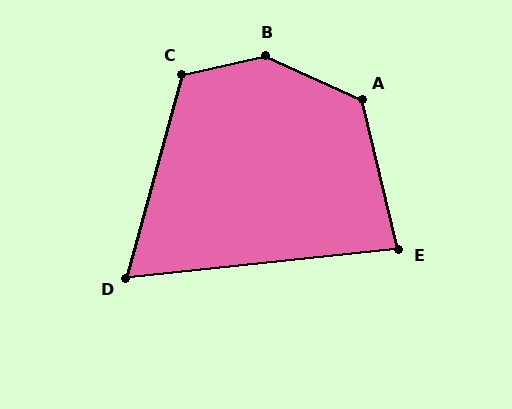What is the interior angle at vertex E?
Approximately 83 degrees (acute).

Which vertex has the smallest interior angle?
D, at approximately 69 degrees.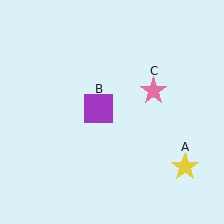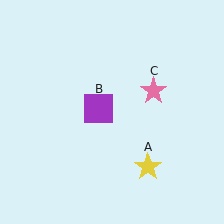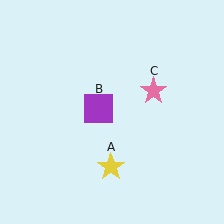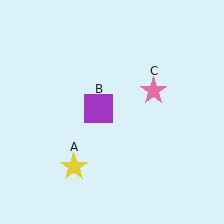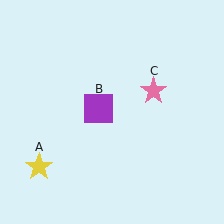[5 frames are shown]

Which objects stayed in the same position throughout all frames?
Purple square (object B) and pink star (object C) remained stationary.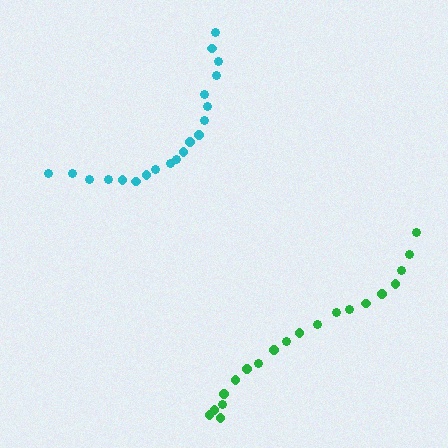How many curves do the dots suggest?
There are 2 distinct paths.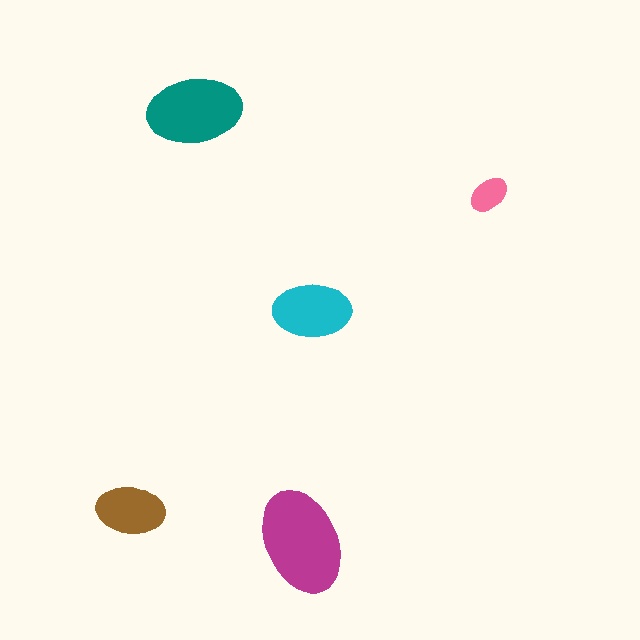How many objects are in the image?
There are 5 objects in the image.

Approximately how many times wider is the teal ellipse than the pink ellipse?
About 2.5 times wider.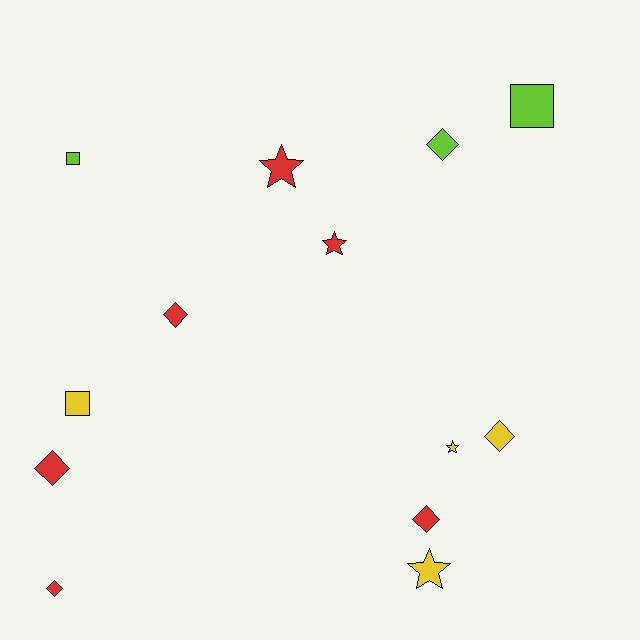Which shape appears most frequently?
Diamond, with 6 objects.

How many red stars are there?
There are 2 red stars.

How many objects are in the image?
There are 13 objects.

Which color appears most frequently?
Red, with 6 objects.